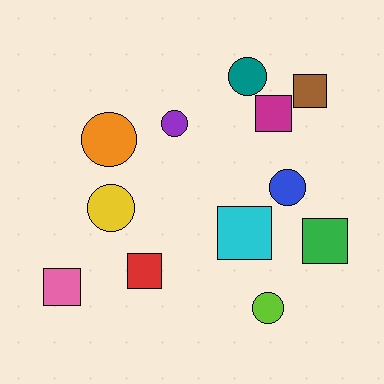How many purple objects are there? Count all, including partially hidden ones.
There is 1 purple object.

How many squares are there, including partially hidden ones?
There are 6 squares.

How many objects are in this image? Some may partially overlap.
There are 12 objects.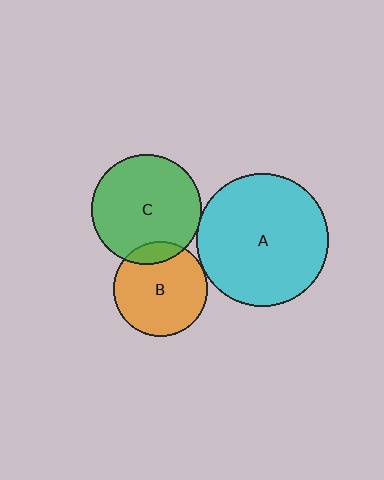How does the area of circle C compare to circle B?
Approximately 1.4 times.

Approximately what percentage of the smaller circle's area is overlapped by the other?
Approximately 5%.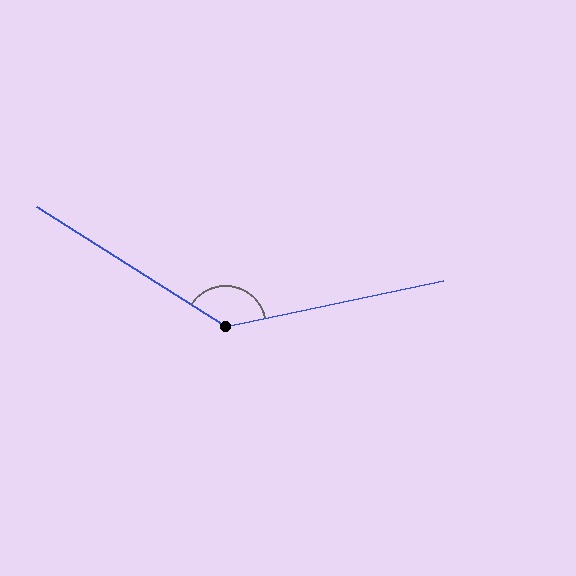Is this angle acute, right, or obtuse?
It is obtuse.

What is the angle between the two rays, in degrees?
Approximately 135 degrees.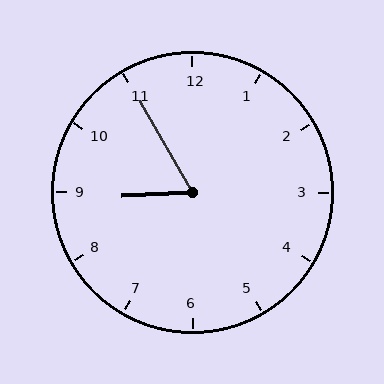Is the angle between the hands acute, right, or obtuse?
It is acute.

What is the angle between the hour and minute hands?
Approximately 62 degrees.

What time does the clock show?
8:55.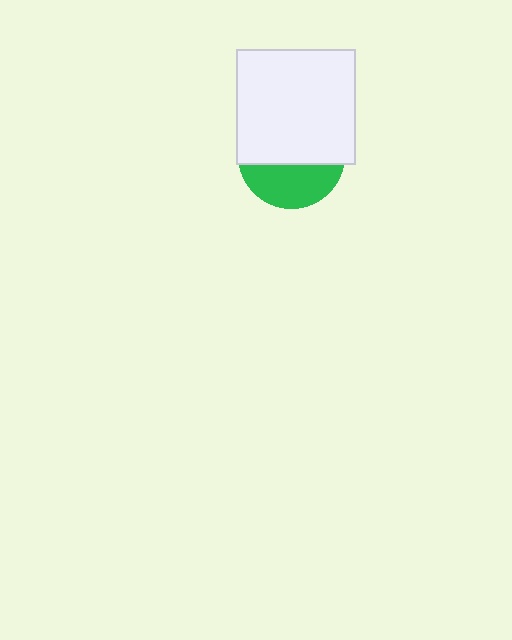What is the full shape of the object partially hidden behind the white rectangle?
The partially hidden object is a green circle.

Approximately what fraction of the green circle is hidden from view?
Roughly 62% of the green circle is hidden behind the white rectangle.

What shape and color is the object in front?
The object in front is a white rectangle.